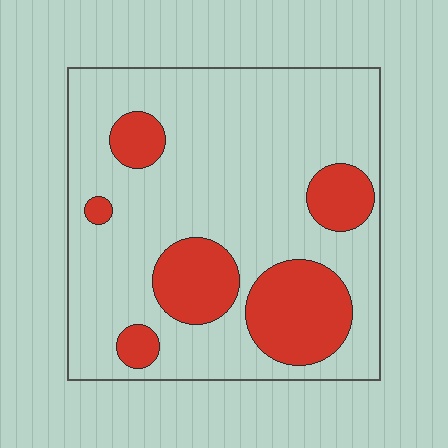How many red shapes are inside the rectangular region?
6.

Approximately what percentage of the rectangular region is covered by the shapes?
Approximately 25%.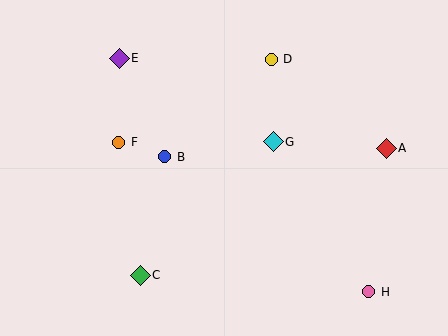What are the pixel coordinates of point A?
Point A is at (386, 148).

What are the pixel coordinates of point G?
Point G is at (273, 142).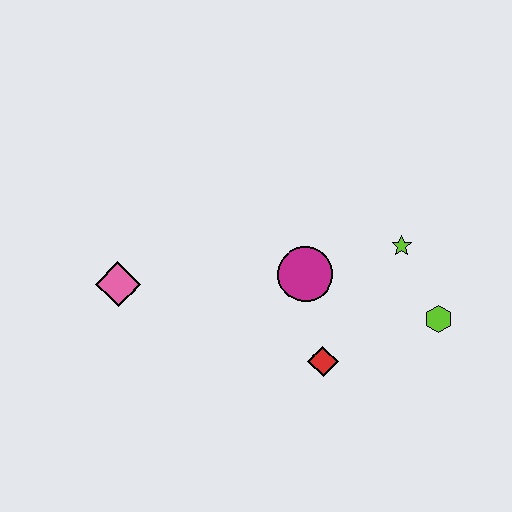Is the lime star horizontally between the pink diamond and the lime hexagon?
Yes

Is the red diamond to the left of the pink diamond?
No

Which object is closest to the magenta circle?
The red diamond is closest to the magenta circle.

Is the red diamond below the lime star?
Yes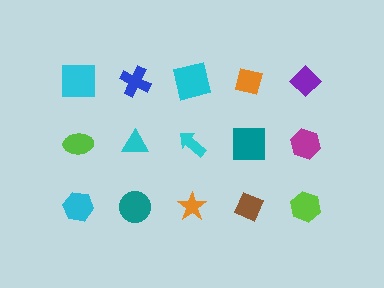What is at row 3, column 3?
An orange star.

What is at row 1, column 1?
A cyan square.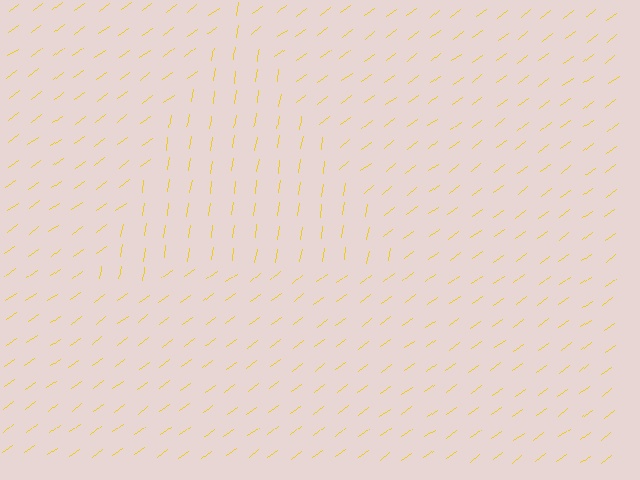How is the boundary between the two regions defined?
The boundary is defined purely by a change in line orientation (approximately 45 degrees difference). All lines are the same color and thickness.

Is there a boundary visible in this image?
Yes, there is a texture boundary formed by a change in line orientation.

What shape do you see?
I see a triangle.